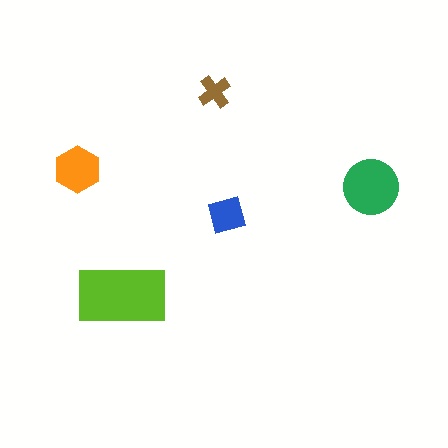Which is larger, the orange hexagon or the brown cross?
The orange hexagon.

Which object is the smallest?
The brown cross.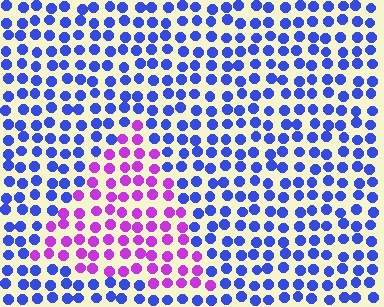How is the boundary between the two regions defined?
The boundary is defined purely by a slight shift in hue (about 61 degrees). Spacing, size, and orientation are identical on both sides.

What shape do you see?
I see a triangle.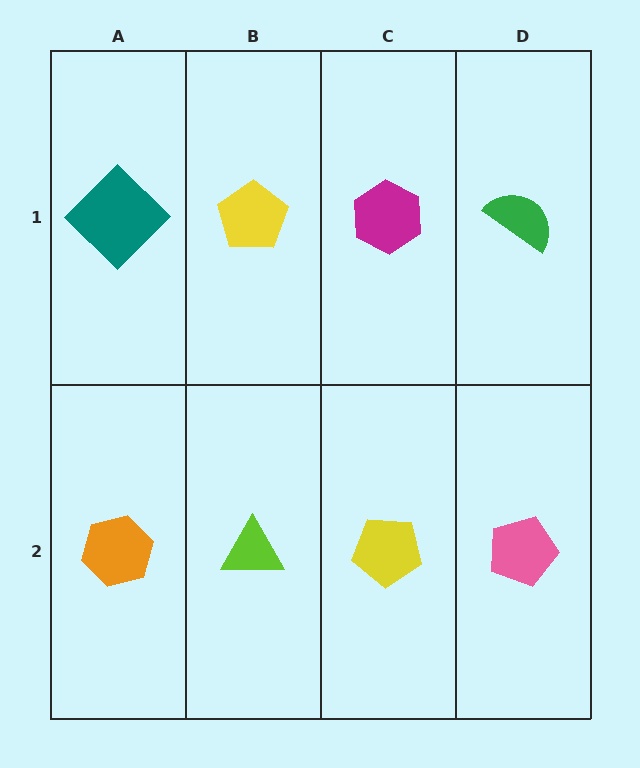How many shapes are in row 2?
4 shapes.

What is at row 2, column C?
A yellow pentagon.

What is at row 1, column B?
A yellow pentagon.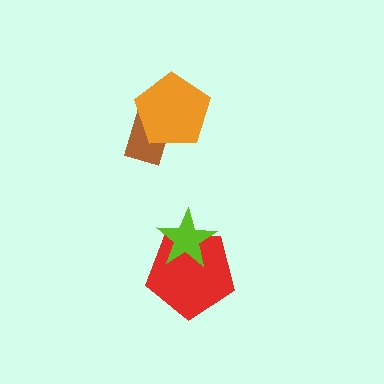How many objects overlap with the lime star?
1 object overlaps with the lime star.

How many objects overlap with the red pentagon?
1 object overlaps with the red pentagon.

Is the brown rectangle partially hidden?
Yes, it is partially covered by another shape.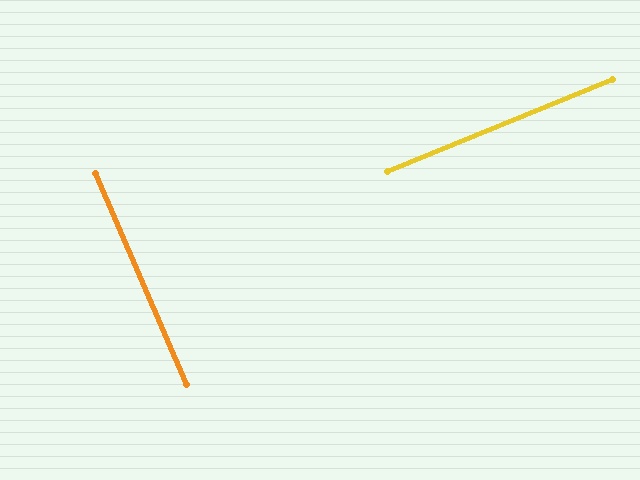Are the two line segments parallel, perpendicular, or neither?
Perpendicular — they meet at approximately 89°.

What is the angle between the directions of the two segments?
Approximately 89 degrees.